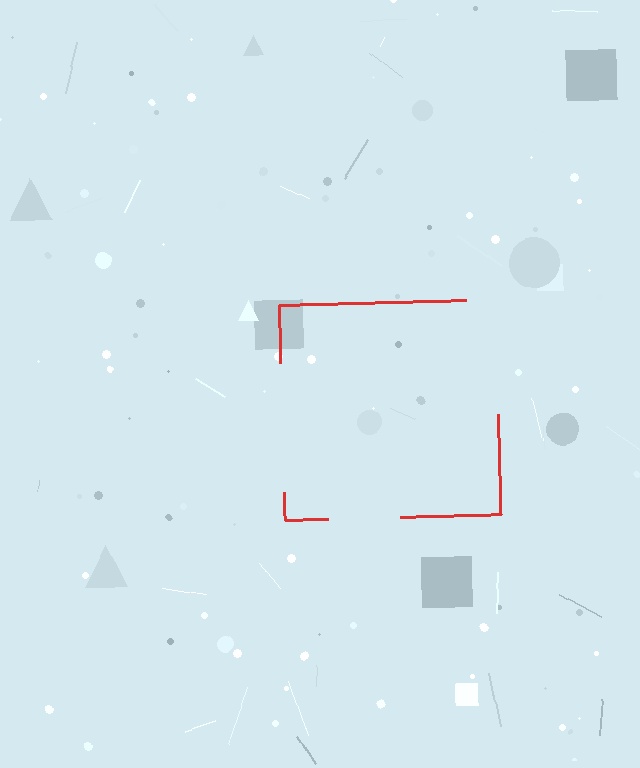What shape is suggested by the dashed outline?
The dashed outline suggests a square.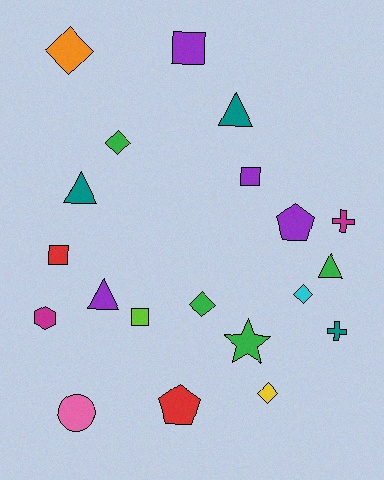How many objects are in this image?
There are 20 objects.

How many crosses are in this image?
There are 2 crosses.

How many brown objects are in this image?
There are no brown objects.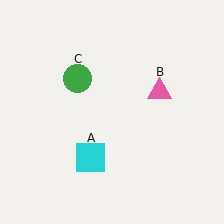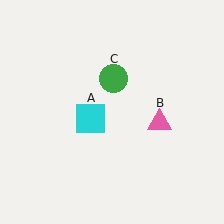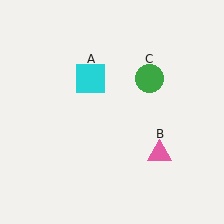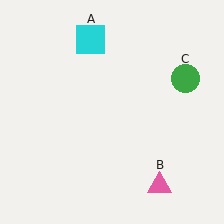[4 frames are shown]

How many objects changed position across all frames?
3 objects changed position: cyan square (object A), pink triangle (object B), green circle (object C).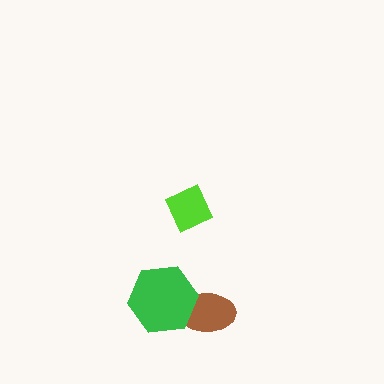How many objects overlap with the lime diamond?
0 objects overlap with the lime diamond.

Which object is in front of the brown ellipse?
The green hexagon is in front of the brown ellipse.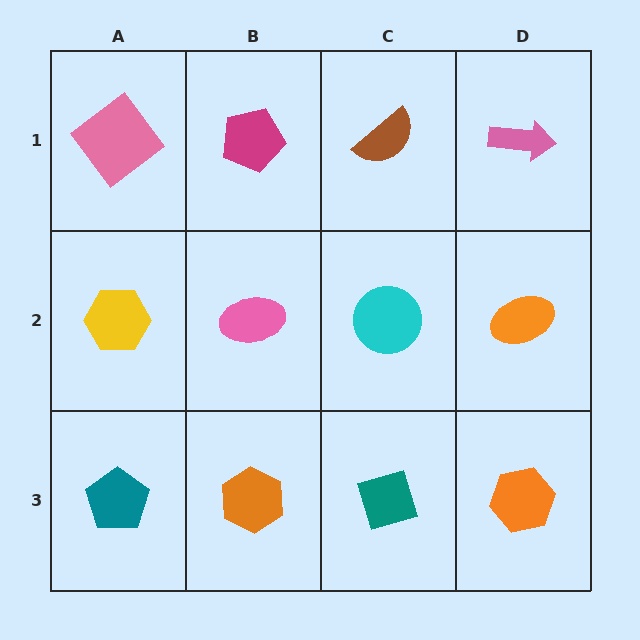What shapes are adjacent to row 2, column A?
A pink diamond (row 1, column A), a teal pentagon (row 3, column A), a pink ellipse (row 2, column B).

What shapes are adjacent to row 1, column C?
A cyan circle (row 2, column C), a magenta pentagon (row 1, column B), a pink arrow (row 1, column D).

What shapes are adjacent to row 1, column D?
An orange ellipse (row 2, column D), a brown semicircle (row 1, column C).